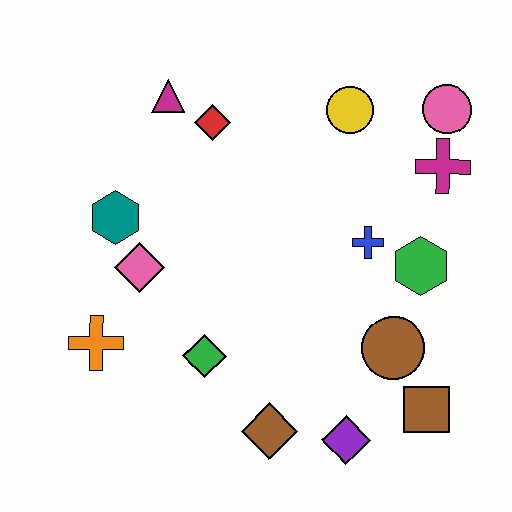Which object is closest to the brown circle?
The brown square is closest to the brown circle.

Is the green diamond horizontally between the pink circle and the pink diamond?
Yes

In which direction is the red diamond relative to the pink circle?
The red diamond is to the left of the pink circle.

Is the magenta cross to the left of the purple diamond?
No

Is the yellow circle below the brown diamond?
No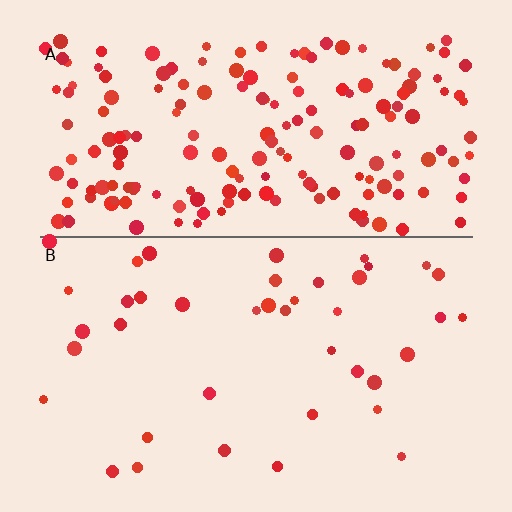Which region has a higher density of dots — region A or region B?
A (the top).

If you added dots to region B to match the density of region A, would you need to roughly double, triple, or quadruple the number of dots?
Approximately quadruple.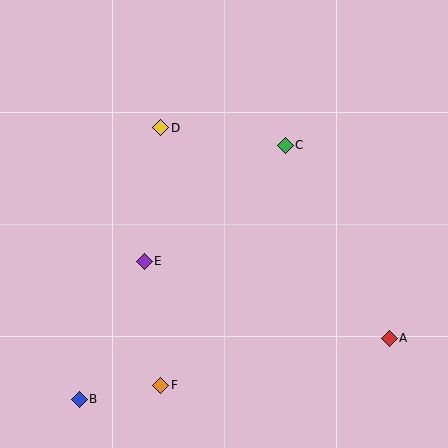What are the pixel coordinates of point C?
Point C is at (285, 145).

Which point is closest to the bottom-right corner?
Point A is closest to the bottom-right corner.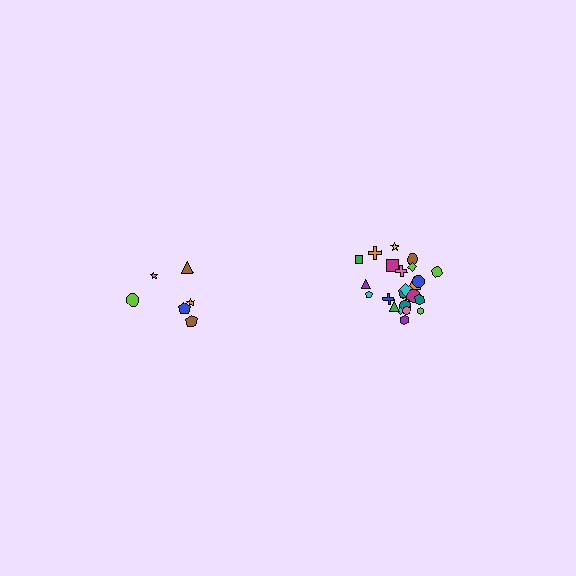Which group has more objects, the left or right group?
The right group.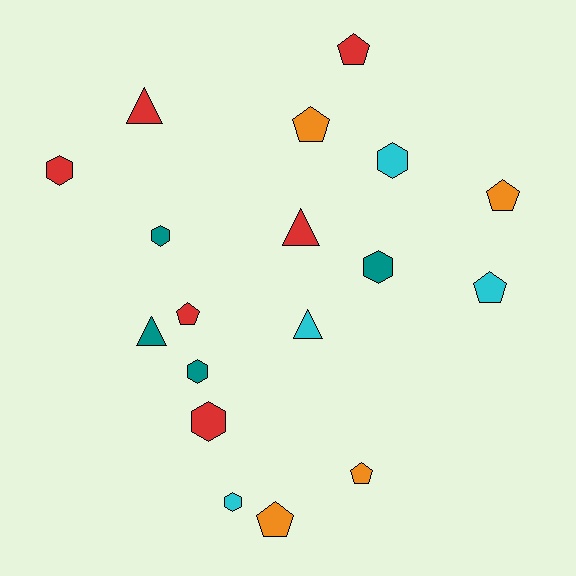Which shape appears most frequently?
Hexagon, with 7 objects.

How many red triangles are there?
There are 2 red triangles.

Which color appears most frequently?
Red, with 6 objects.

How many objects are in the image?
There are 18 objects.